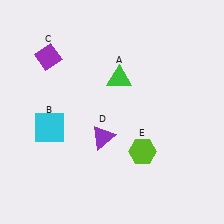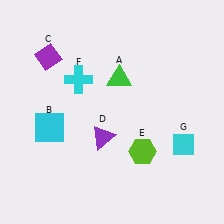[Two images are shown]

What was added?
A cyan cross (F), a cyan diamond (G) were added in Image 2.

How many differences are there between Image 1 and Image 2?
There are 2 differences between the two images.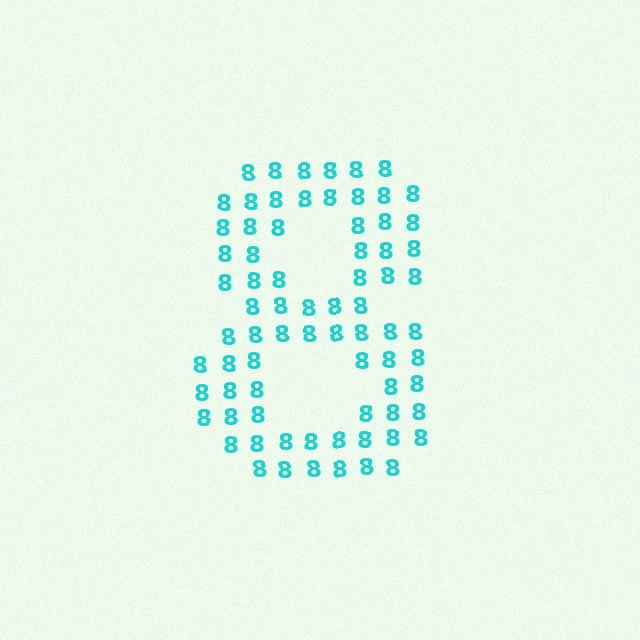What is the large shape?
The large shape is the digit 8.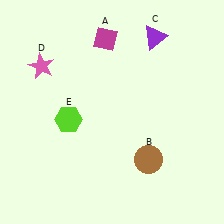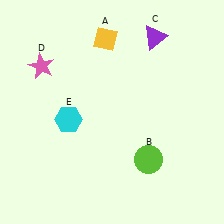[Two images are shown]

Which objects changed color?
A changed from magenta to yellow. B changed from brown to lime. E changed from lime to cyan.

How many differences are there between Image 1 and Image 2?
There are 3 differences between the two images.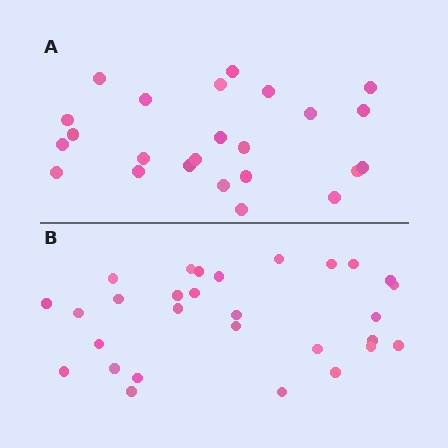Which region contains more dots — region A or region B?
Region B (the bottom region) has more dots.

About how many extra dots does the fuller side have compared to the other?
Region B has about 5 more dots than region A.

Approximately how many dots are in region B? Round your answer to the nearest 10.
About 30 dots. (The exact count is 29, which rounds to 30.)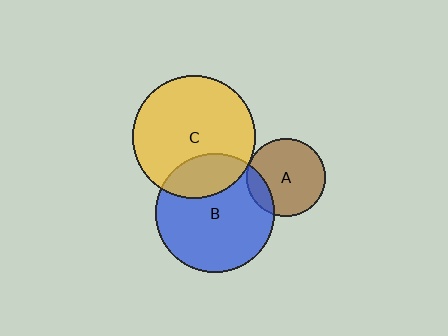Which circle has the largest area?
Circle C (yellow).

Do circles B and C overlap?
Yes.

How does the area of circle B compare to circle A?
Approximately 2.3 times.